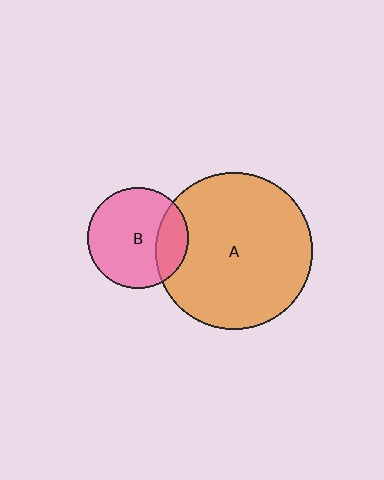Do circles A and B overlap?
Yes.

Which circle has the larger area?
Circle A (orange).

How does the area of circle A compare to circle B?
Approximately 2.4 times.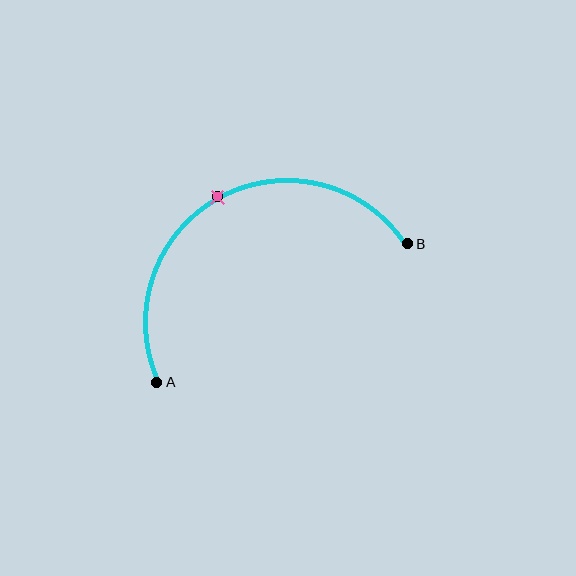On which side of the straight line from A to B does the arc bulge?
The arc bulges above the straight line connecting A and B.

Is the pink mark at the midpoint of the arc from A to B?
Yes. The pink mark lies on the arc at equal arc-length from both A and B — it is the arc midpoint.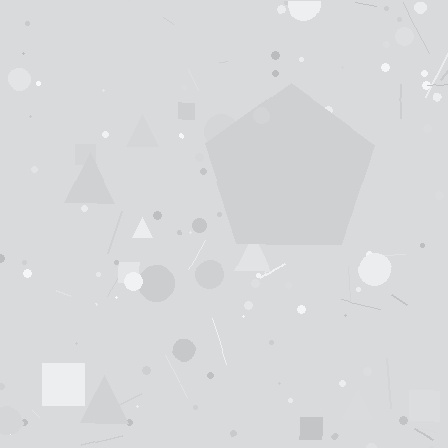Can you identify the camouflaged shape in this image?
The camouflaged shape is a pentagon.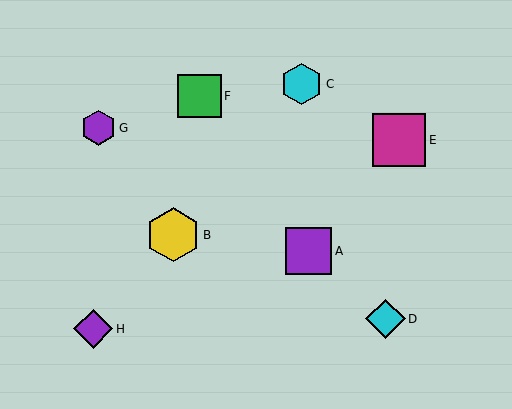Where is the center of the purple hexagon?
The center of the purple hexagon is at (99, 128).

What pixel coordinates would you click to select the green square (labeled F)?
Click at (200, 96) to select the green square F.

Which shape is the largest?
The yellow hexagon (labeled B) is the largest.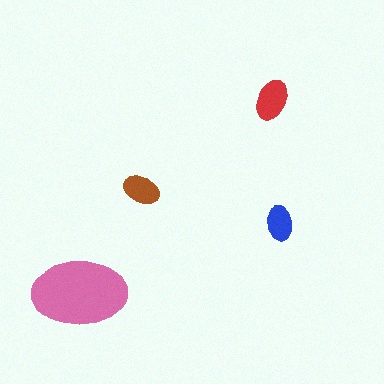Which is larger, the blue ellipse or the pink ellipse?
The pink one.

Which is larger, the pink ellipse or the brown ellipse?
The pink one.